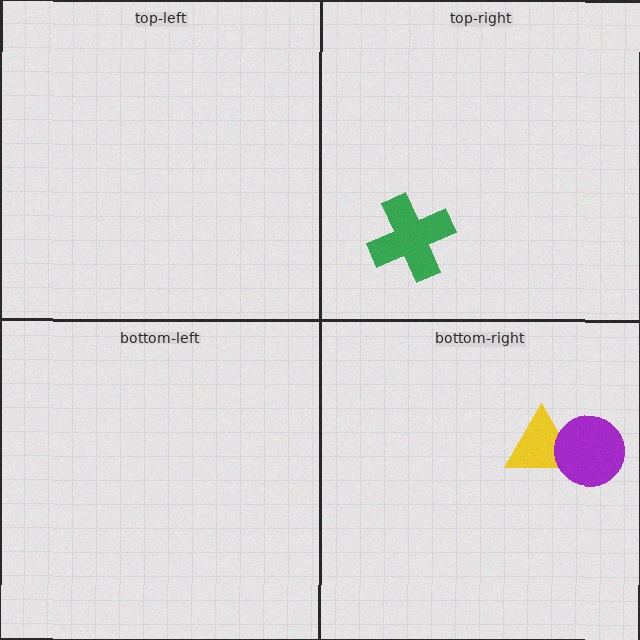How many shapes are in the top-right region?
1.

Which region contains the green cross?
The top-right region.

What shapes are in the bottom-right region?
The yellow triangle, the purple circle.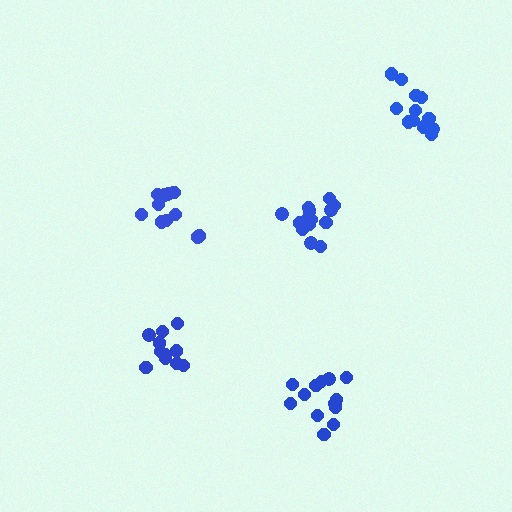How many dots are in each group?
Group 1: 15 dots, Group 2: 11 dots, Group 3: 13 dots, Group 4: 11 dots, Group 5: 12 dots (62 total).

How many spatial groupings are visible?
There are 5 spatial groupings.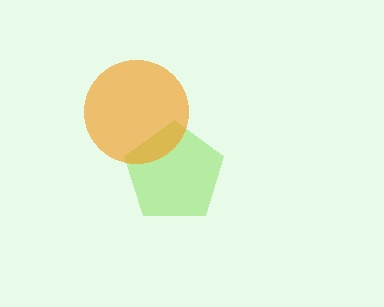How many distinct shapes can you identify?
There are 2 distinct shapes: a lime pentagon, an orange circle.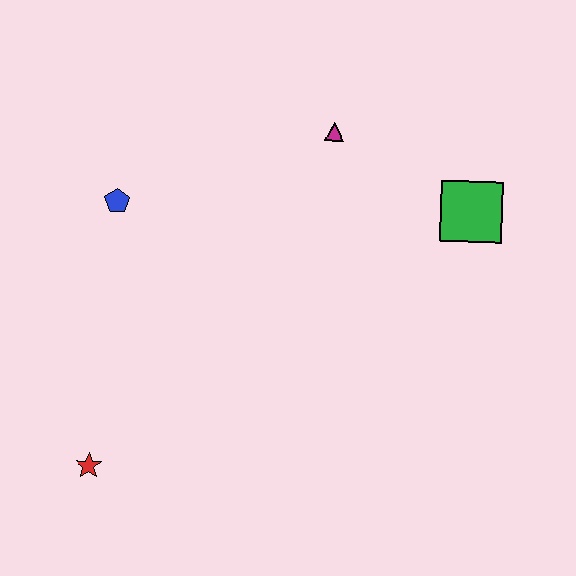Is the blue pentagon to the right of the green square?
No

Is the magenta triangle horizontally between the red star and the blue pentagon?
No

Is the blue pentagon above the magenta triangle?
No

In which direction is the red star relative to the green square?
The red star is to the left of the green square.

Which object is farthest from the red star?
The green square is farthest from the red star.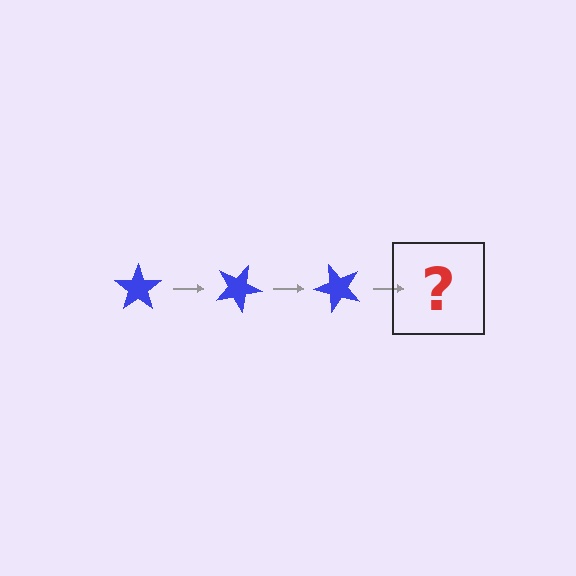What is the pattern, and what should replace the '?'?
The pattern is that the star rotates 25 degrees each step. The '?' should be a blue star rotated 75 degrees.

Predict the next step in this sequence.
The next step is a blue star rotated 75 degrees.